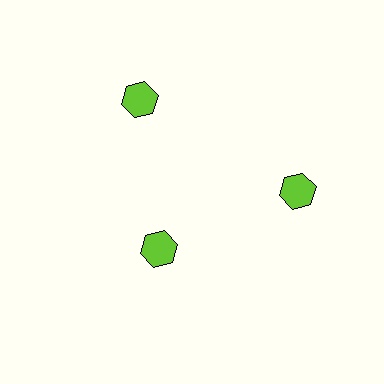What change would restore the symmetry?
The symmetry would be restored by moving it outward, back onto the ring so that all 3 hexagons sit at equal angles and equal distance from the center.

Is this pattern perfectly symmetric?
No. The 3 lime hexagons are arranged in a ring, but one element near the 7 o'clock position is pulled inward toward the center, breaking the 3-fold rotational symmetry.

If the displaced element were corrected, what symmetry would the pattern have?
It would have 3-fold rotational symmetry — the pattern would map onto itself every 120 degrees.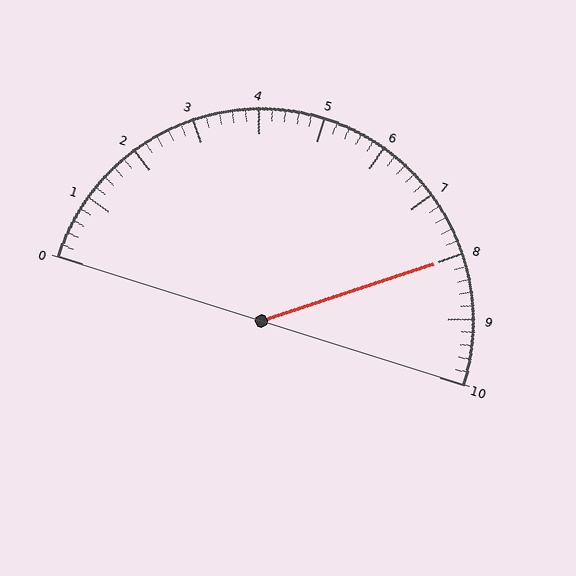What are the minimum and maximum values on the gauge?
The gauge ranges from 0 to 10.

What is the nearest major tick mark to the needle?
The nearest major tick mark is 8.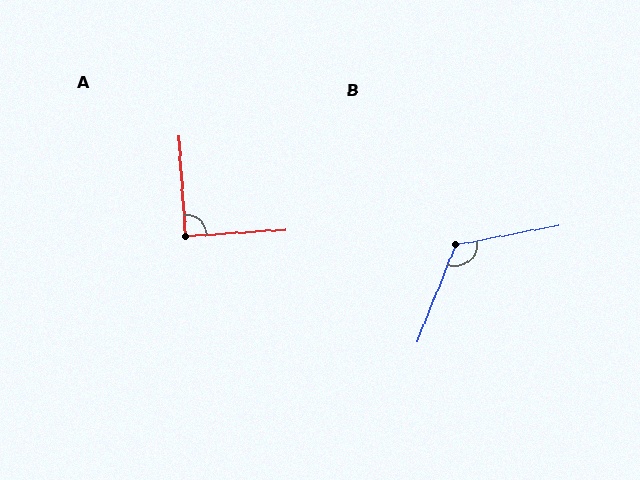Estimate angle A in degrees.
Approximately 90 degrees.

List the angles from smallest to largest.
A (90°), B (122°).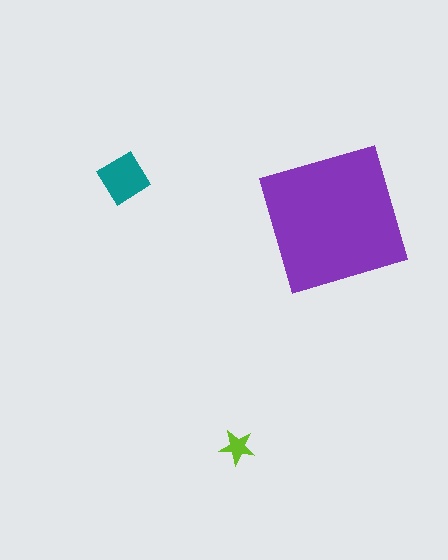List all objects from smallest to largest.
The lime star, the teal diamond, the purple square.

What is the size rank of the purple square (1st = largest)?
1st.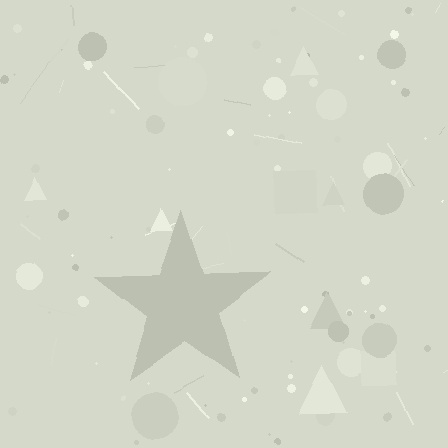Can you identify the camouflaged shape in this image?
The camouflaged shape is a star.